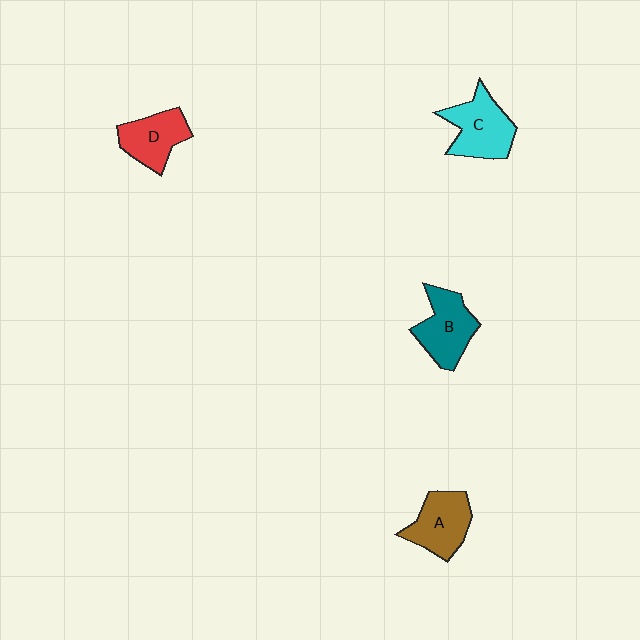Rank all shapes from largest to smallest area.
From largest to smallest: C (cyan), B (teal), A (brown), D (red).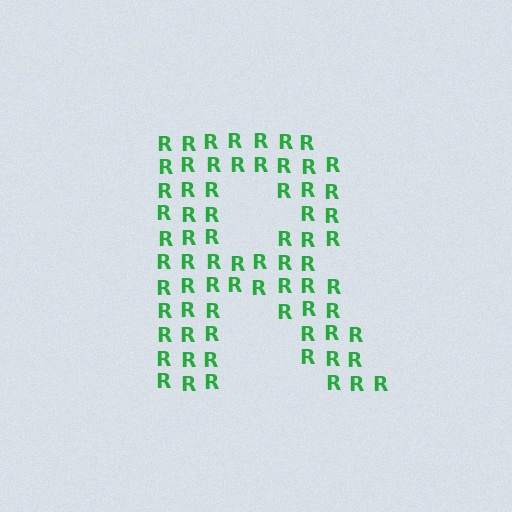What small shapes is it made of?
It is made of small letter R's.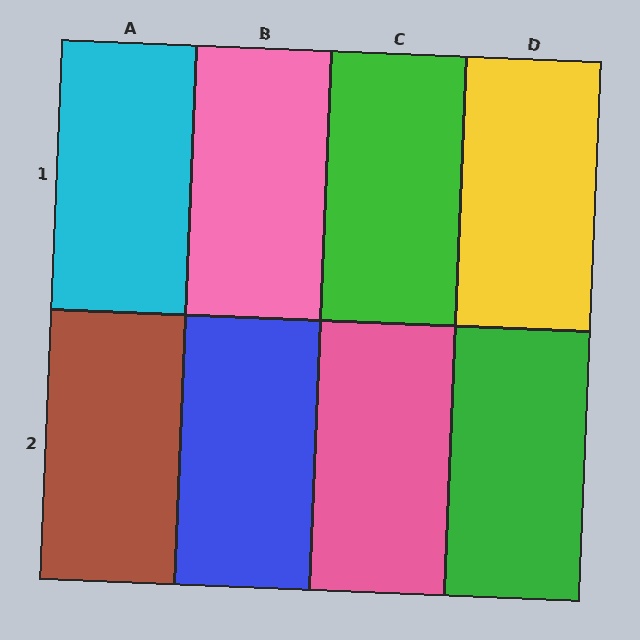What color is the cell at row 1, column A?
Cyan.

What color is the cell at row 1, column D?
Yellow.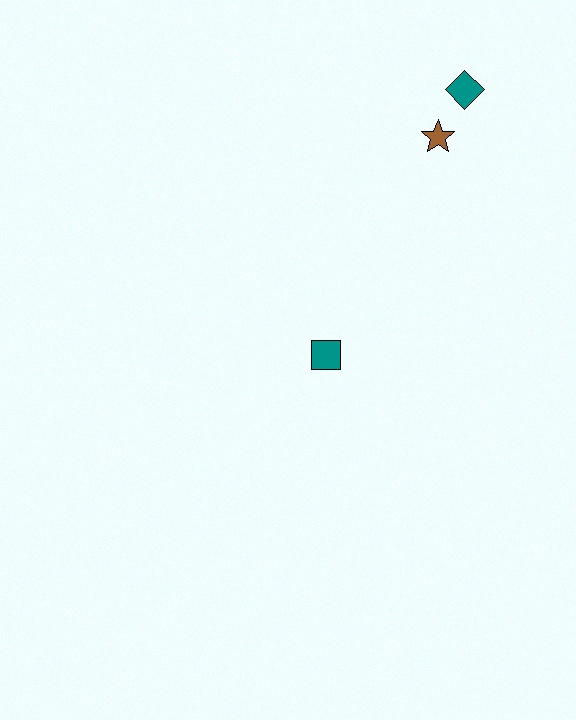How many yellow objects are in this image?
There are no yellow objects.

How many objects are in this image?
There are 3 objects.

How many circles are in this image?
There are no circles.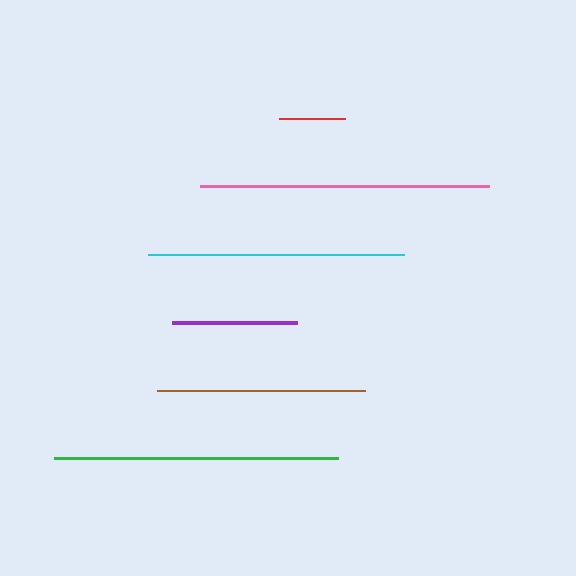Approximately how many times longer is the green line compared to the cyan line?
The green line is approximately 1.1 times the length of the cyan line.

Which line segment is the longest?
The pink line is the longest at approximately 289 pixels.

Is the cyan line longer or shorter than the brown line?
The cyan line is longer than the brown line.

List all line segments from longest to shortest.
From longest to shortest: pink, green, cyan, brown, purple, red.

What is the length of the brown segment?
The brown segment is approximately 208 pixels long.